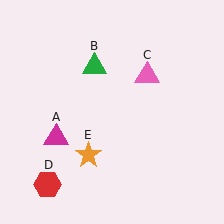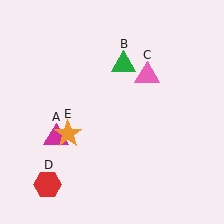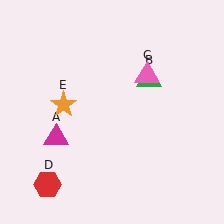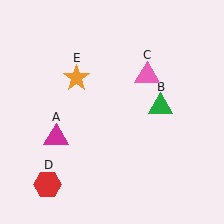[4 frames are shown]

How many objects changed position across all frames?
2 objects changed position: green triangle (object B), orange star (object E).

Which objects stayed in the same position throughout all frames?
Magenta triangle (object A) and pink triangle (object C) and red hexagon (object D) remained stationary.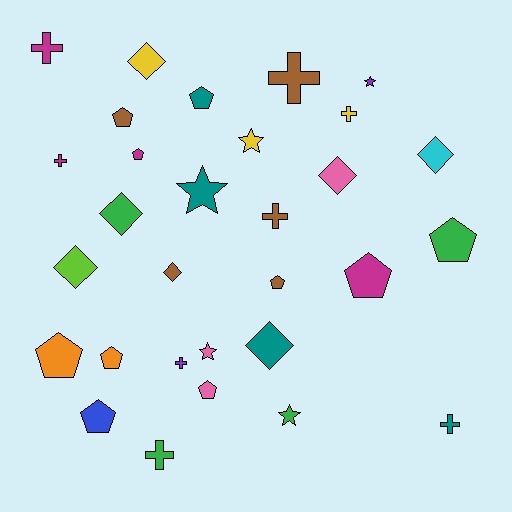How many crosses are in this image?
There are 8 crosses.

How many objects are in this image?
There are 30 objects.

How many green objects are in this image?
There are 4 green objects.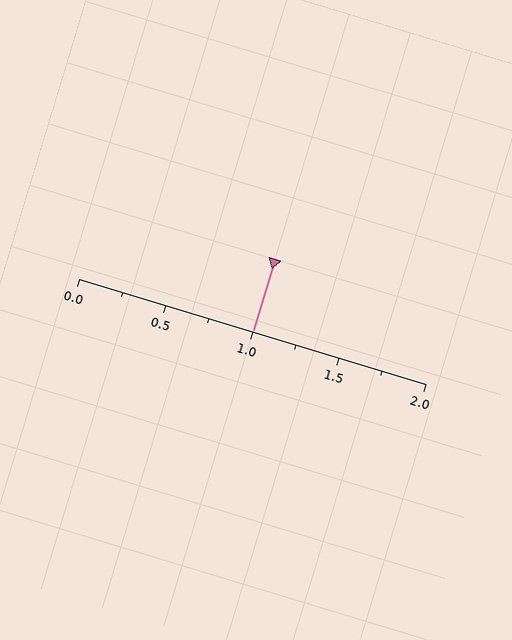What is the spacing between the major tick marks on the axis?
The major ticks are spaced 0.5 apart.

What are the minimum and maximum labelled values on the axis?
The axis runs from 0.0 to 2.0.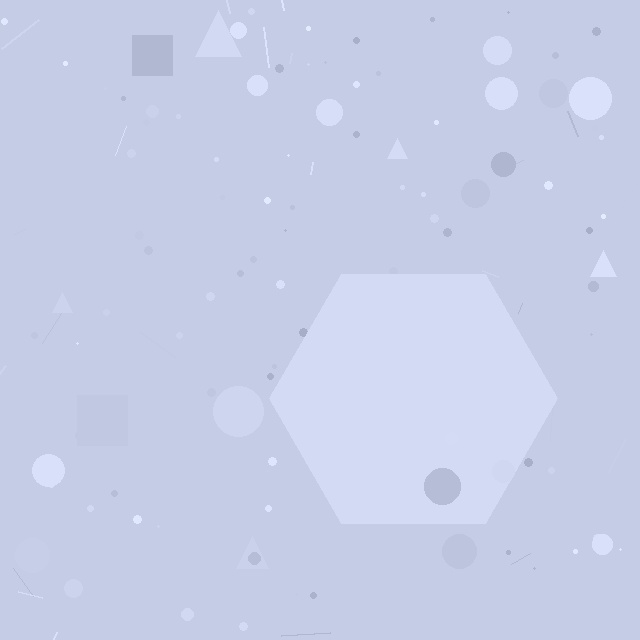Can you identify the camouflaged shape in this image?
The camouflaged shape is a hexagon.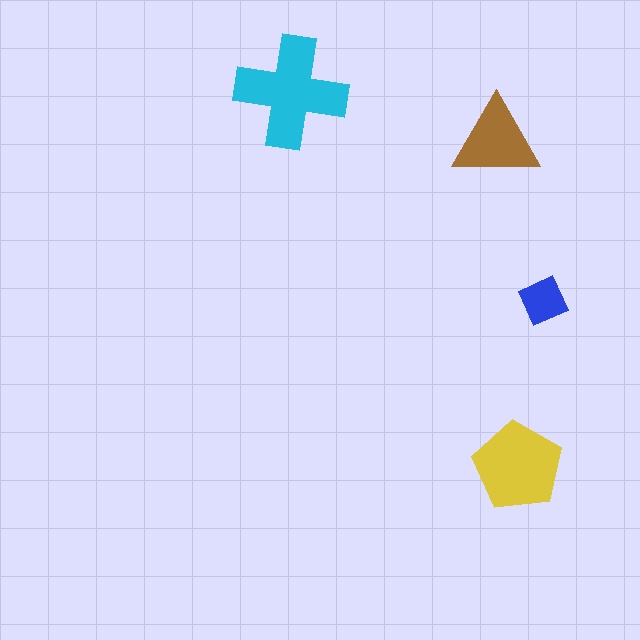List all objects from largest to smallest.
The cyan cross, the yellow pentagon, the brown triangle, the blue diamond.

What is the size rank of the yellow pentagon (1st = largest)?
2nd.